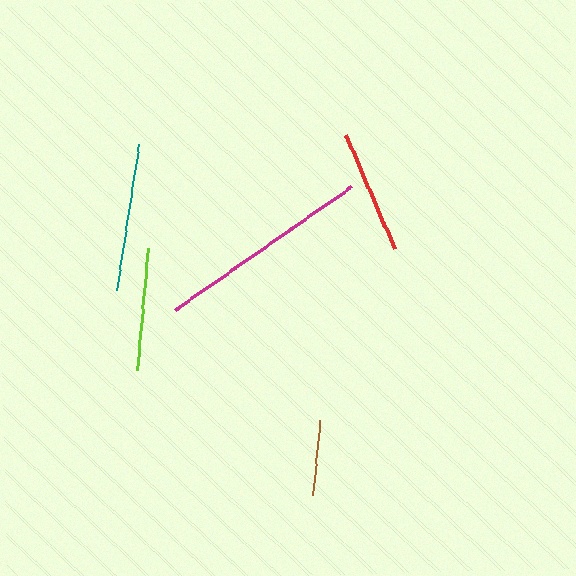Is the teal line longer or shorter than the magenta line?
The magenta line is longer than the teal line.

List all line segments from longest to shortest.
From longest to shortest: magenta, teal, red, lime, brown.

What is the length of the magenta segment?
The magenta segment is approximately 215 pixels long.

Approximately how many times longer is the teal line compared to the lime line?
The teal line is approximately 1.2 times the length of the lime line.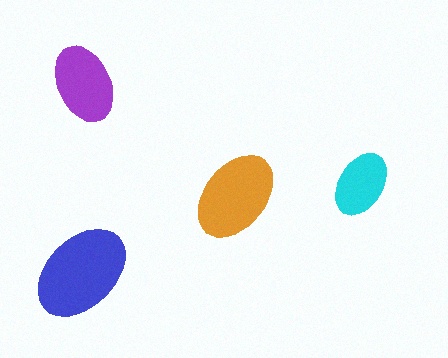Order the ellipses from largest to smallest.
the blue one, the orange one, the purple one, the cyan one.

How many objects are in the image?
There are 4 objects in the image.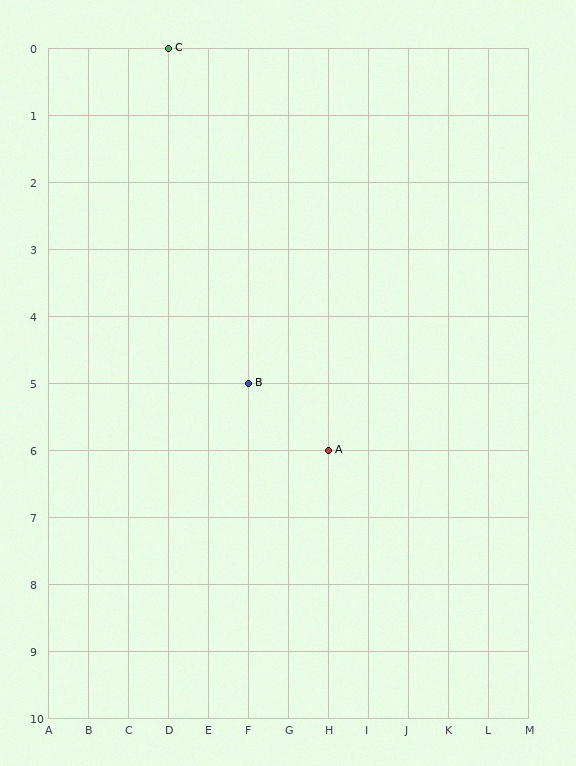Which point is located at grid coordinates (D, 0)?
Point C is at (D, 0).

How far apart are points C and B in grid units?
Points C and B are 2 columns and 5 rows apart (about 5.4 grid units diagonally).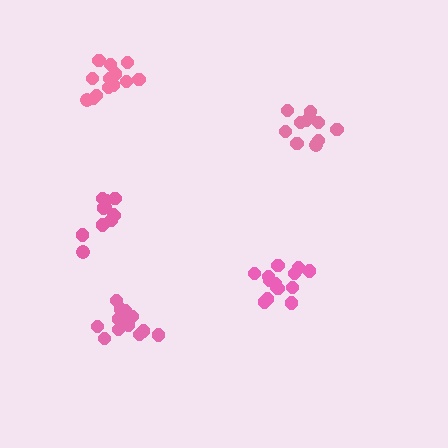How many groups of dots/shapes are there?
There are 5 groups.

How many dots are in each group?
Group 1: 14 dots, Group 2: 13 dots, Group 3: 11 dots, Group 4: 11 dots, Group 5: 14 dots (63 total).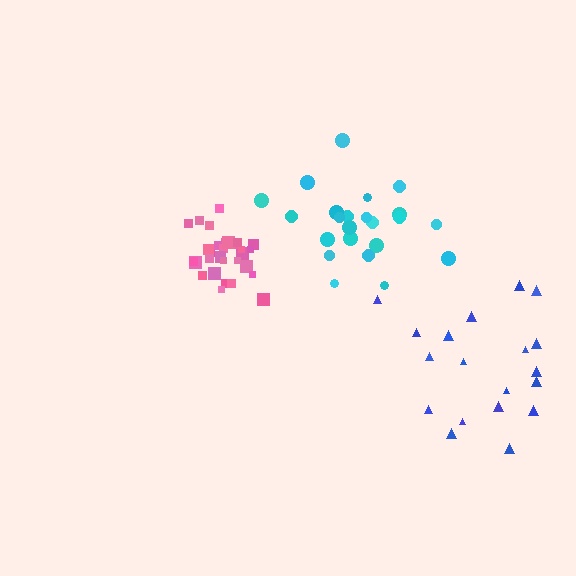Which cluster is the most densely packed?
Pink.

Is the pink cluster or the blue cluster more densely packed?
Pink.